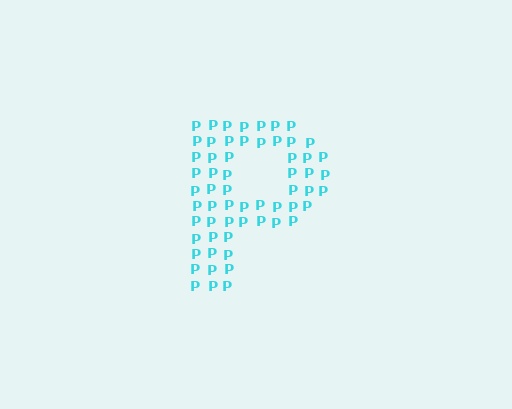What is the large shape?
The large shape is the letter P.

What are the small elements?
The small elements are letter P's.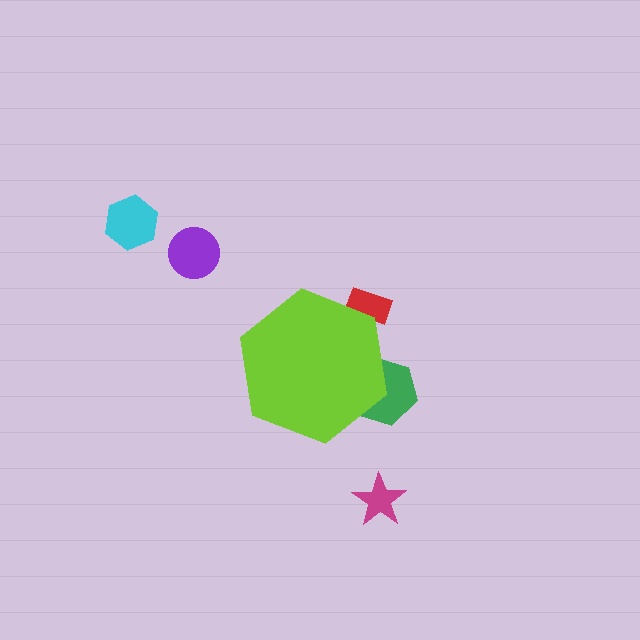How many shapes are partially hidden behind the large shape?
2 shapes are partially hidden.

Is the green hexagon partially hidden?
Yes, the green hexagon is partially hidden behind the lime hexagon.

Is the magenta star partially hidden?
No, the magenta star is fully visible.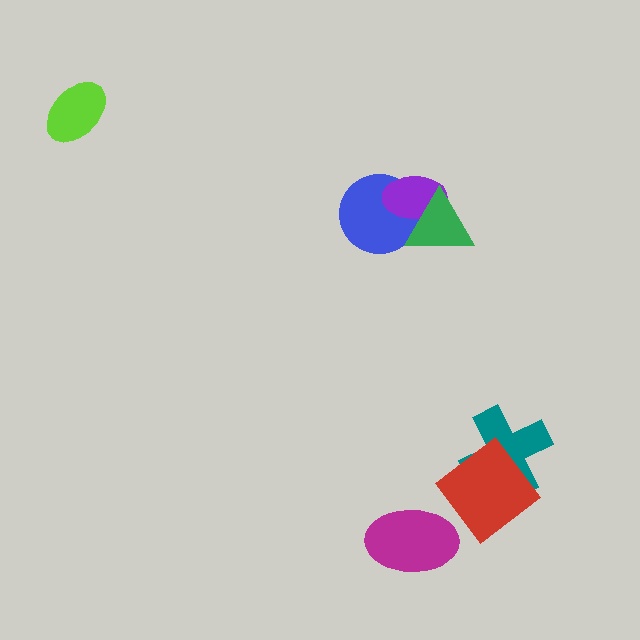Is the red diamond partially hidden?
No, no other shape covers it.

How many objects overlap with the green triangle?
2 objects overlap with the green triangle.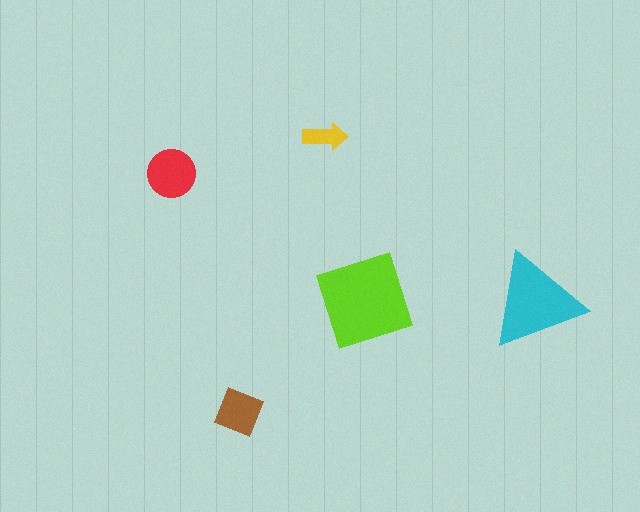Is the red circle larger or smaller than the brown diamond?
Larger.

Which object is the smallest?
The yellow arrow.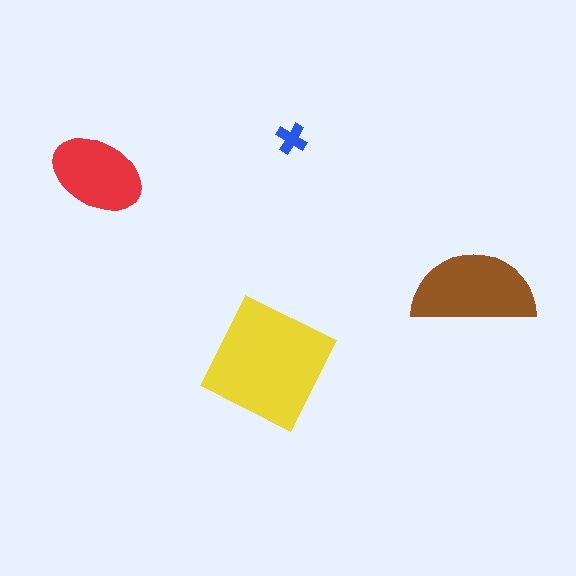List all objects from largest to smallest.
The yellow square, the brown semicircle, the red ellipse, the blue cross.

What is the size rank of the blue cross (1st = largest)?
4th.